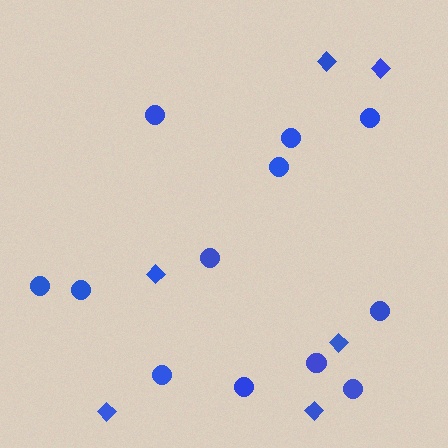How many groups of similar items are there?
There are 2 groups: one group of diamonds (6) and one group of circles (12).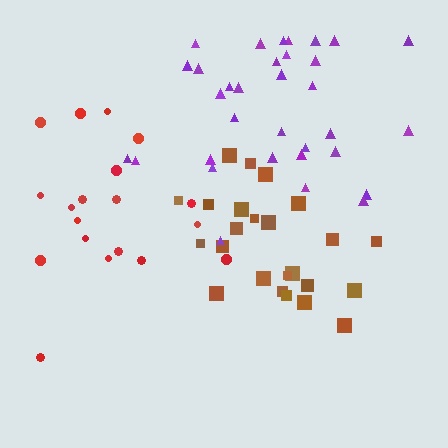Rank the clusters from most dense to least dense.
brown, purple, red.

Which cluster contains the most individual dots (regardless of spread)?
Purple (33).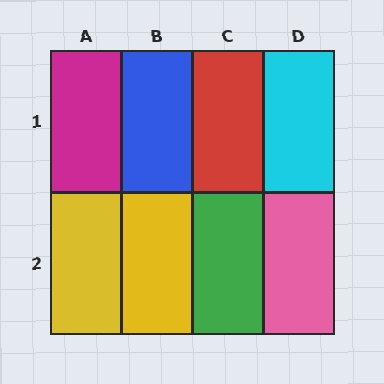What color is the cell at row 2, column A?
Yellow.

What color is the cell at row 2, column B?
Yellow.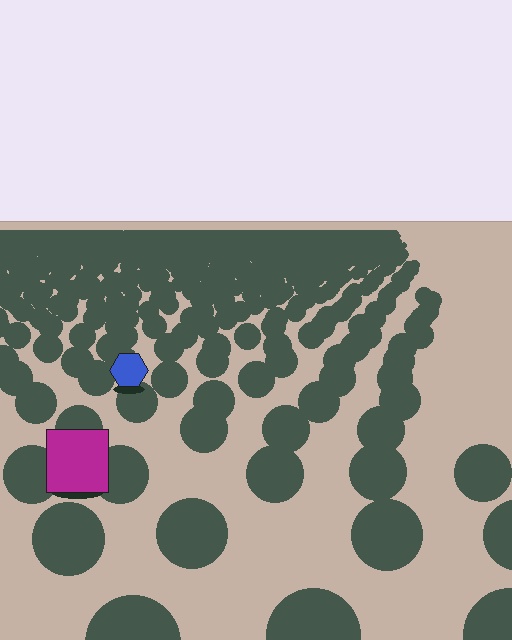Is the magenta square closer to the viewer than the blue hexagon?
Yes. The magenta square is closer — you can tell from the texture gradient: the ground texture is coarser near it.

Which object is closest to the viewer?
The magenta square is closest. The texture marks near it are larger and more spread out.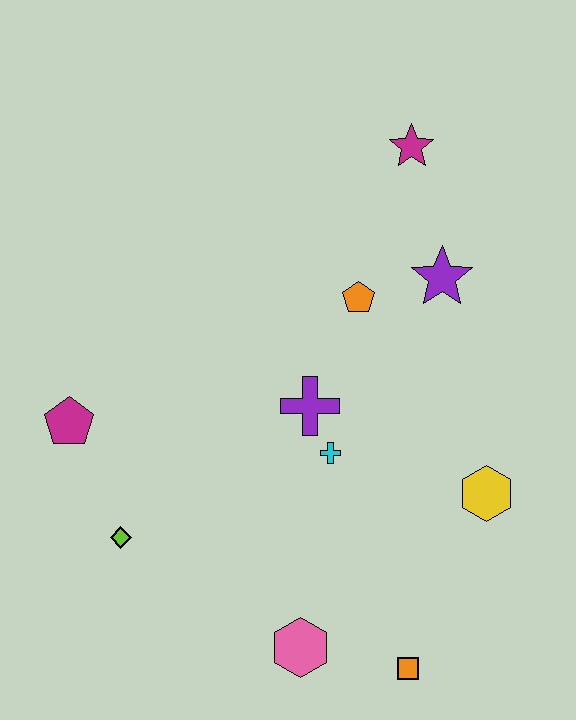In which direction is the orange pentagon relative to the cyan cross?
The orange pentagon is above the cyan cross.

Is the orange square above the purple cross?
No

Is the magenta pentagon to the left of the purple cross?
Yes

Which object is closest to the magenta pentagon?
The lime diamond is closest to the magenta pentagon.